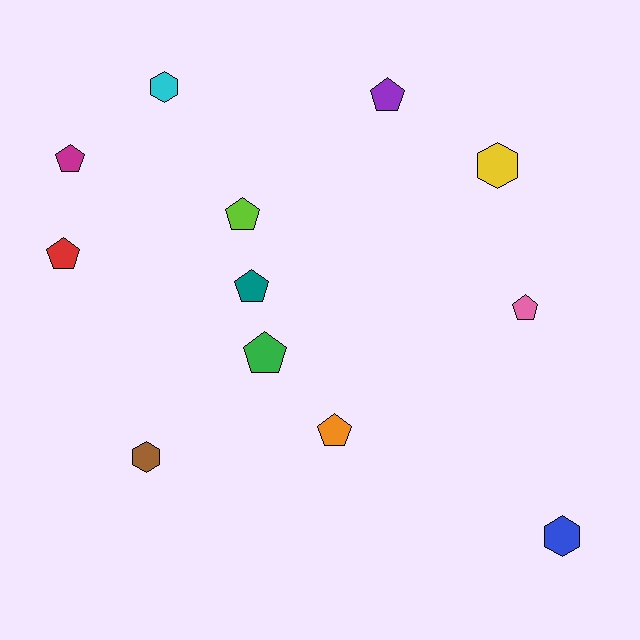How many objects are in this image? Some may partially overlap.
There are 12 objects.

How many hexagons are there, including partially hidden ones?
There are 4 hexagons.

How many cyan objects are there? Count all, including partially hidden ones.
There is 1 cyan object.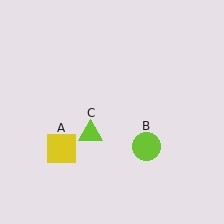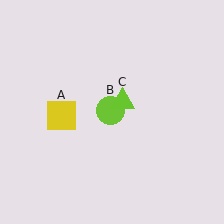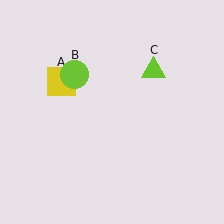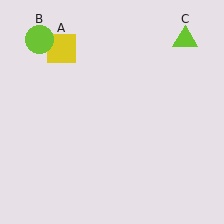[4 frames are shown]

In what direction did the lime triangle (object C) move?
The lime triangle (object C) moved up and to the right.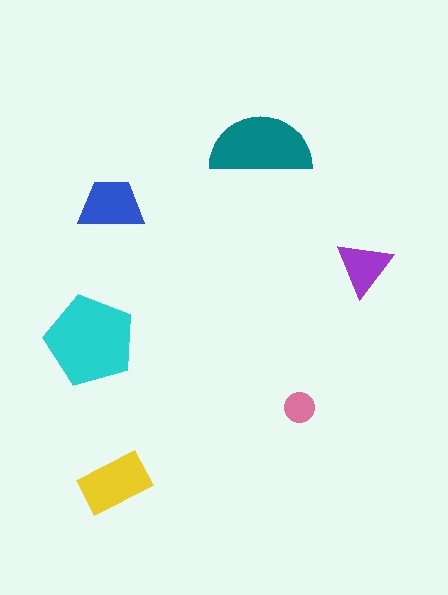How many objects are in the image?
There are 6 objects in the image.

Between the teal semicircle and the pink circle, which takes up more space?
The teal semicircle.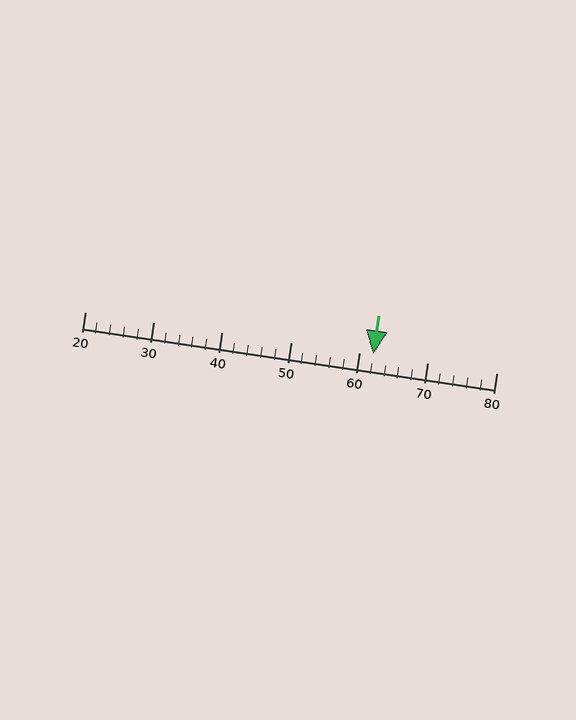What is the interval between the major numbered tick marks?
The major tick marks are spaced 10 units apart.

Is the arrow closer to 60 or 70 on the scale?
The arrow is closer to 60.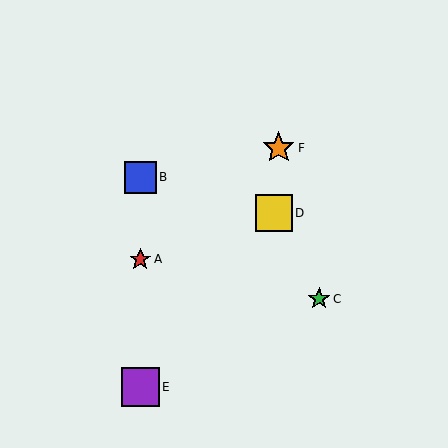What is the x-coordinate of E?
Object E is at x≈140.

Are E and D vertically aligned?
No, E is at x≈140 and D is at x≈274.